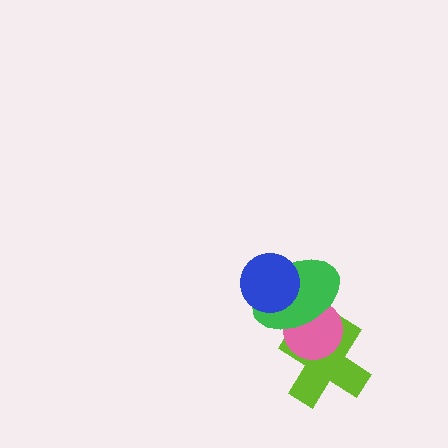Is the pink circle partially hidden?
Yes, it is partially covered by another shape.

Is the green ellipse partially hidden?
Yes, it is partially covered by another shape.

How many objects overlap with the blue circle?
1 object overlaps with the blue circle.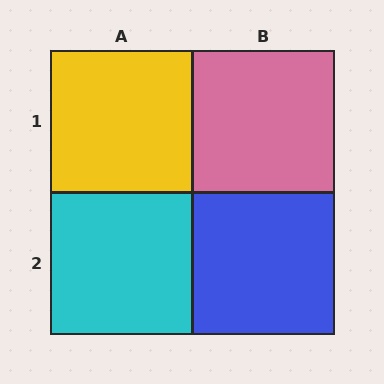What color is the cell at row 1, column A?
Yellow.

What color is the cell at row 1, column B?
Pink.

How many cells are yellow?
1 cell is yellow.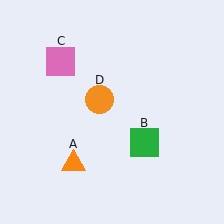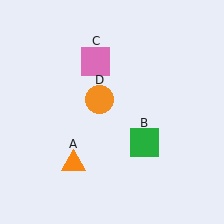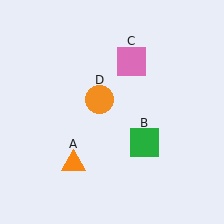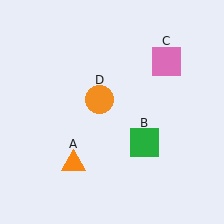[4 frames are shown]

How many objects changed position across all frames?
1 object changed position: pink square (object C).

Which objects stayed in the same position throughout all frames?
Orange triangle (object A) and green square (object B) and orange circle (object D) remained stationary.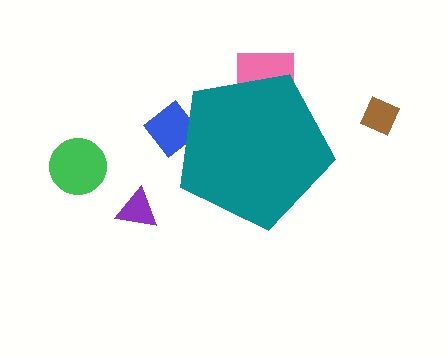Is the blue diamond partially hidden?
Yes, the blue diamond is partially hidden behind the teal pentagon.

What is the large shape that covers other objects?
A teal pentagon.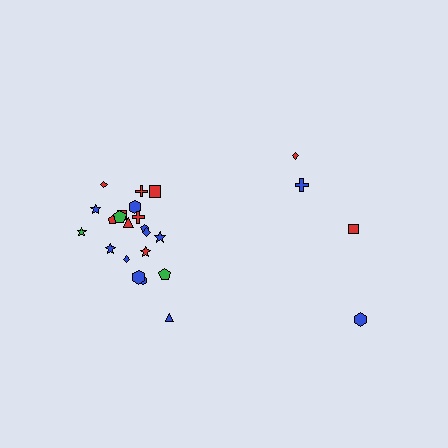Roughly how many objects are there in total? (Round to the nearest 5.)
Roughly 25 objects in total.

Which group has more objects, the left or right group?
The left group.